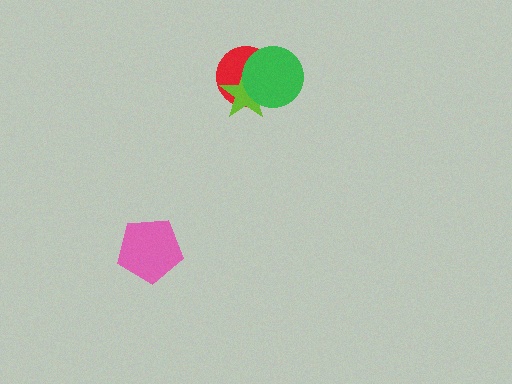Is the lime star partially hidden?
Yes, it is partially covered by another shape.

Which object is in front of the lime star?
The green circle is in front of the lime star.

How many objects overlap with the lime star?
2 objects overlap with the lime star.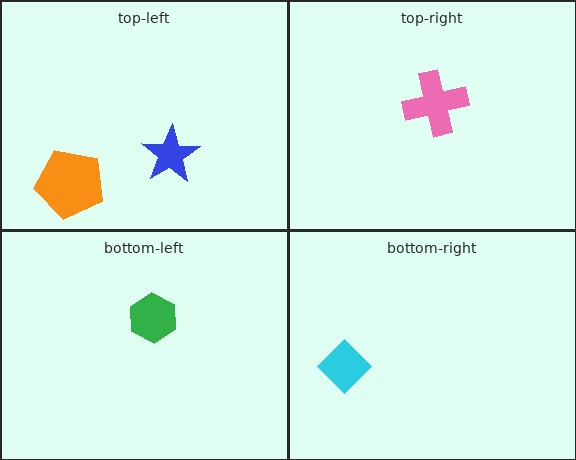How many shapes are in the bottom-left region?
1.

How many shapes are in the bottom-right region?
1.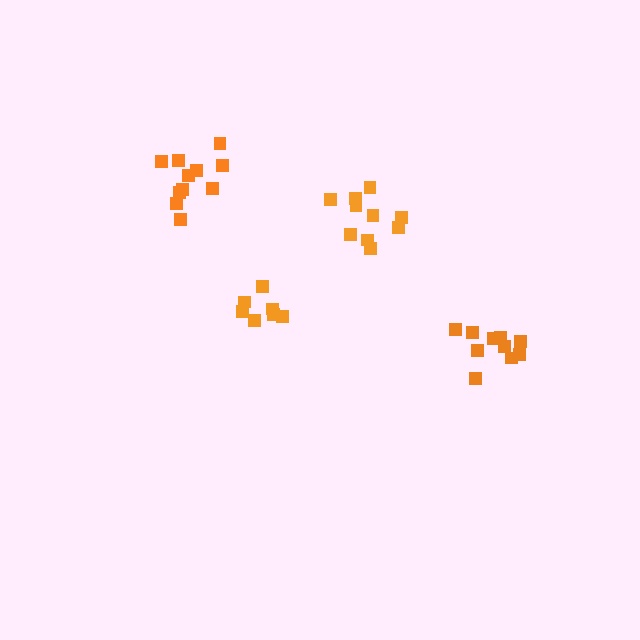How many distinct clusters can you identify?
There are 4 distinct clusters.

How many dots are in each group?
Group 1: 7 dots, Group 2: 10 dots, Group 3: 11 dots, Group 4: 10 dots (38 total).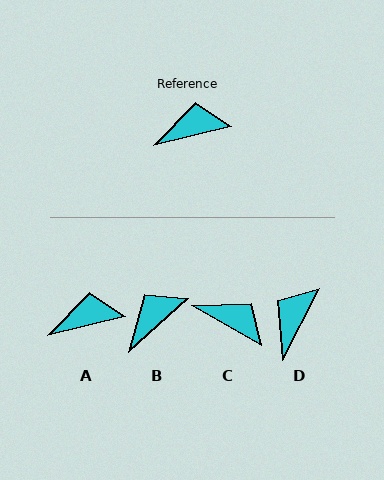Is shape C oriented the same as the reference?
No, it is off by about 43 degrees.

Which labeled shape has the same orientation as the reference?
A.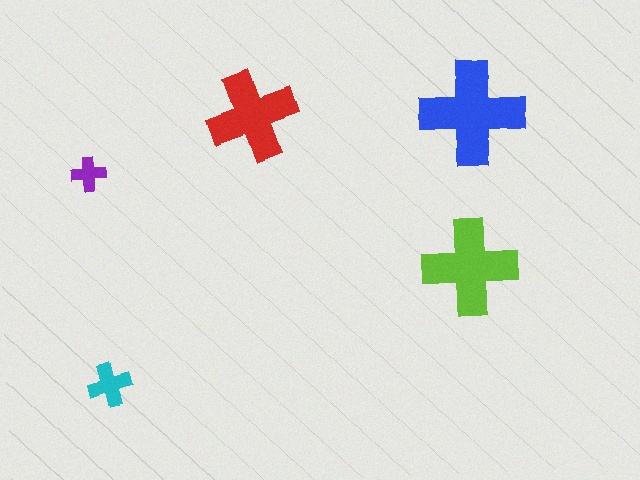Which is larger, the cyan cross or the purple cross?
The cyan one.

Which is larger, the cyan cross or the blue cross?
The blue one.